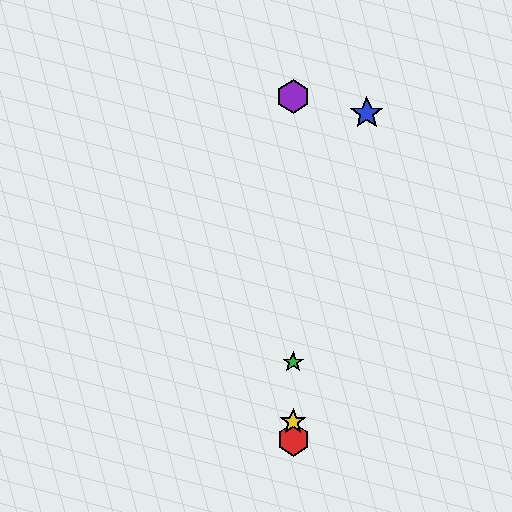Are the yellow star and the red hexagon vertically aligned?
Yes, both are at x≈293.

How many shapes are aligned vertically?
4 shapes (the red hexagon, the green star, the yellow star, the purple hexagon) are aligned vertically.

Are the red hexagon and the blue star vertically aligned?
No, the red hexagon is at x≈293 and the blue star is at x≈367.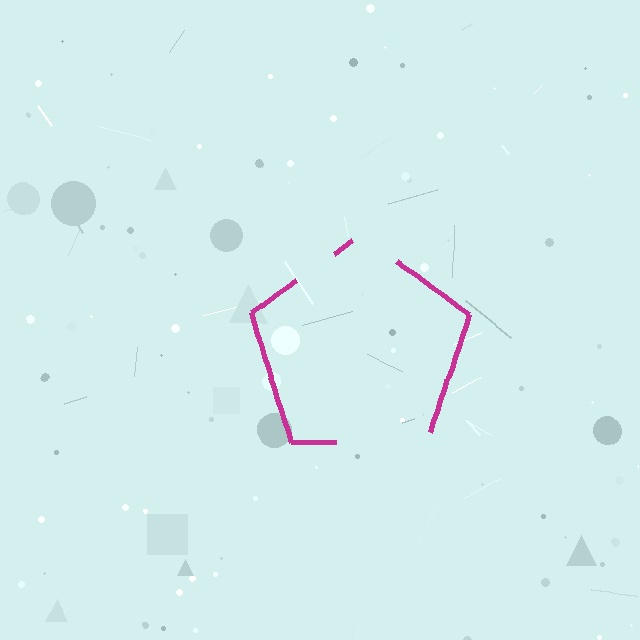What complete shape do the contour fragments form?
The contour fragments form a pentagon.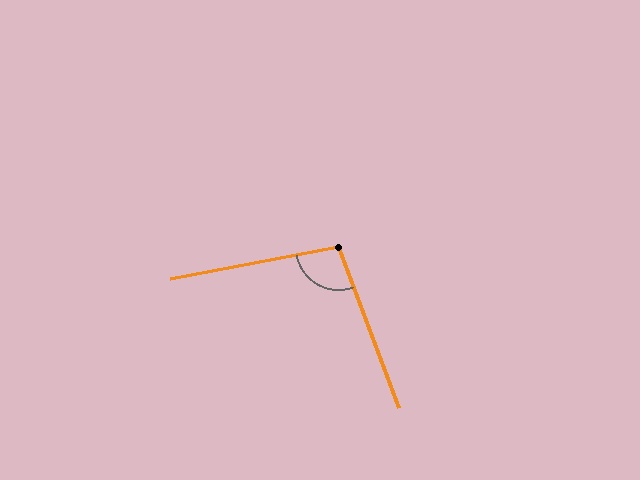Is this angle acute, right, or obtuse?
It is obtuse.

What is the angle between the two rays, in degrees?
Approximately 100 degrees.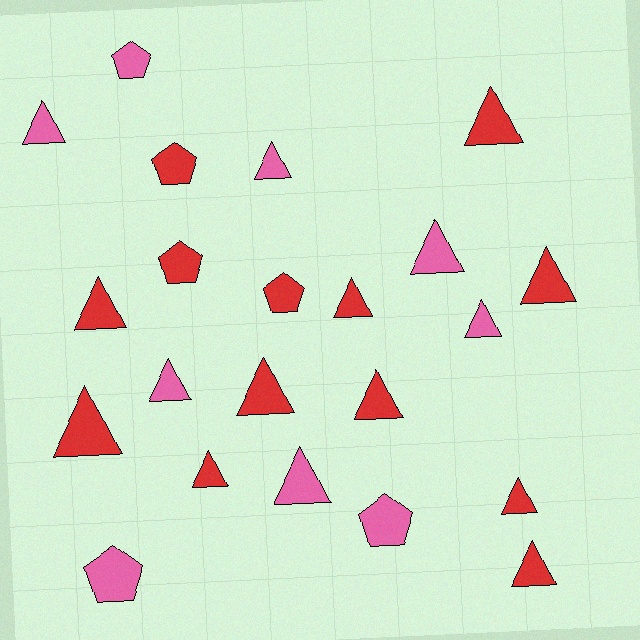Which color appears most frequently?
Red, with 13 objects.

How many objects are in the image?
There are 22 objects.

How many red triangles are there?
There are 10 red triangles.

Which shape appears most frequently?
Triangle, with 16 objects.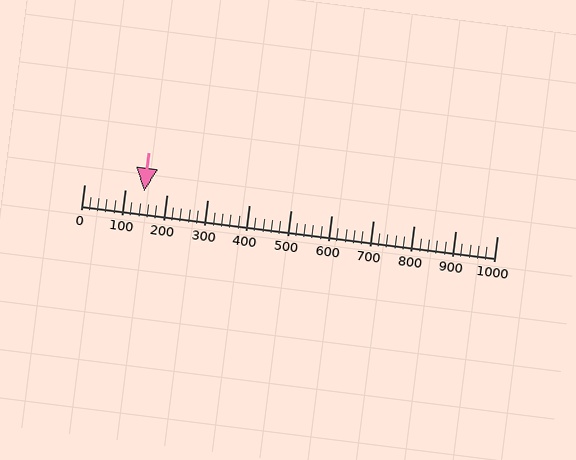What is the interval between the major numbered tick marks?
The major tick marks are spaced 100 units apart.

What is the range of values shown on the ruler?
The ruler shows values from 0 to 1000.